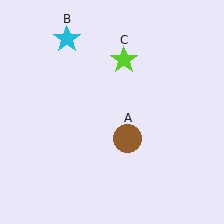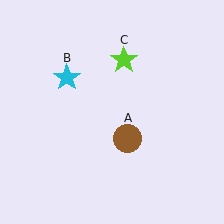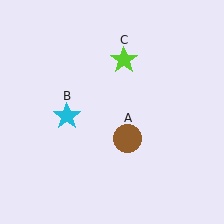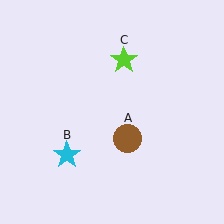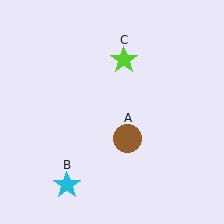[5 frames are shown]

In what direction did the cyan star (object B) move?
The cyan star (object B) moved down.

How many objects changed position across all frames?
1 object changed position: cyan star (object B).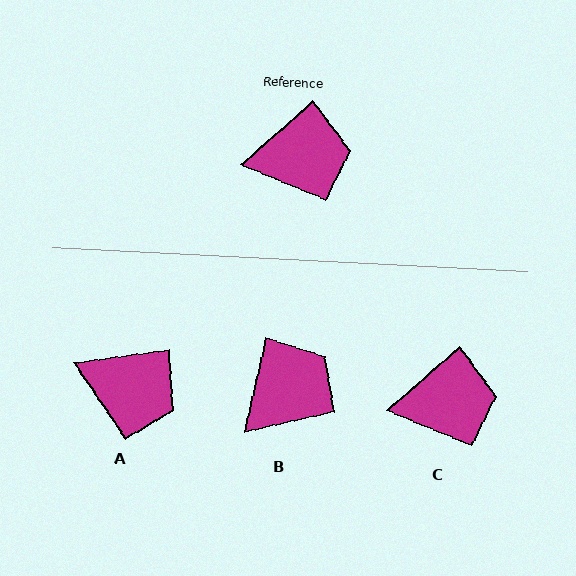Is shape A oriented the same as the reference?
No, it is off by about 33 degrees.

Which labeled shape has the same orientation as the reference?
C.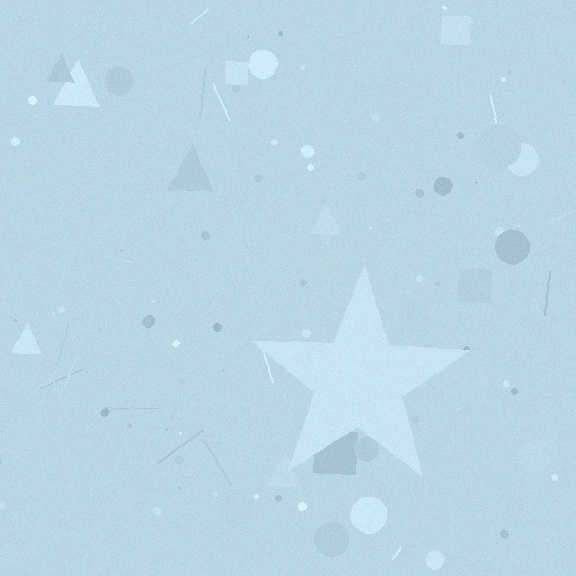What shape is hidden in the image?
A star is hidden in the image.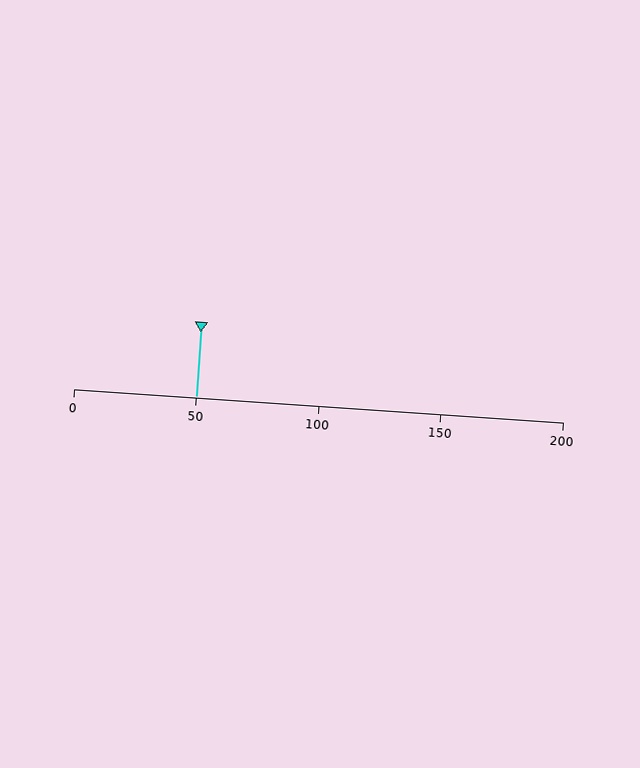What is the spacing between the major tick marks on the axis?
The major ticks are spaced 50 apart.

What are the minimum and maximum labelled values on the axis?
The axis runs from 0 to 200.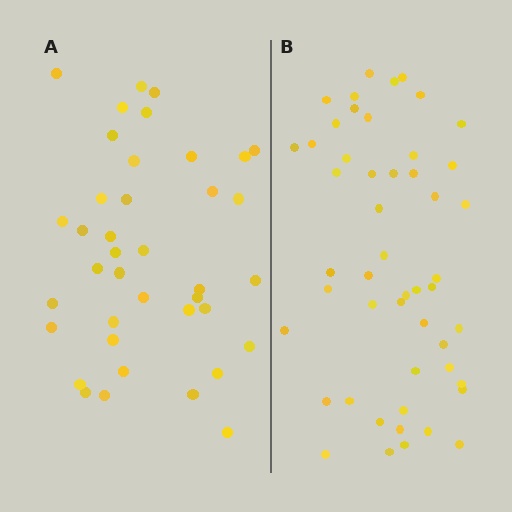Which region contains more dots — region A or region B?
Region B (the right region) has more dots.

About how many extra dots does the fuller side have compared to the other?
Region B has roughly 12 or so more dots than region A.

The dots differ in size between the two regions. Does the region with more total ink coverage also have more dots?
No. Region A has more total ink coverage because its dots are larger, but region B actually contains more individual dots. Total area can be misleading — the number of items is what matters here.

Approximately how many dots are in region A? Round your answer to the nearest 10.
About 40 dots. (The exact count is 39, which rounds to 40.)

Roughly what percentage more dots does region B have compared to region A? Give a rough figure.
About 30% more.